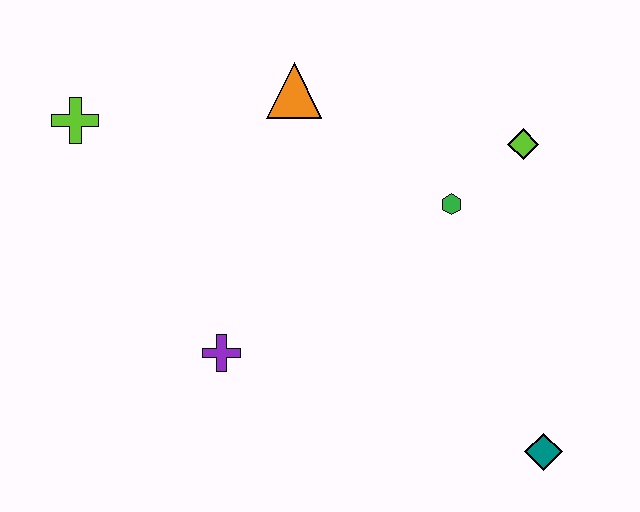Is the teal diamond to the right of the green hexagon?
Yes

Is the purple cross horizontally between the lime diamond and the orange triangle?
No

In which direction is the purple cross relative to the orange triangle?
The purple cross is below the orange triangle.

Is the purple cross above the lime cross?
No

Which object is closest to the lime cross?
The orange triangle is closest to the lime cross.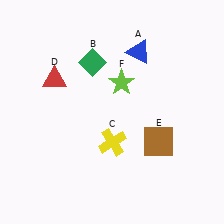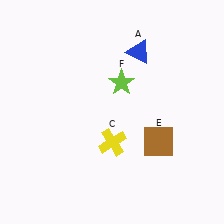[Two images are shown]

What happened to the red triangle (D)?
The red triangle (D) was removed in Image 2. It was in the top-left area of Image 1.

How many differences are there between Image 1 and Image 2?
There are 2 differences between the two images.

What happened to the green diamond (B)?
The green diamond (B) was removed in Image 2. It was in the top-left area of Image 1.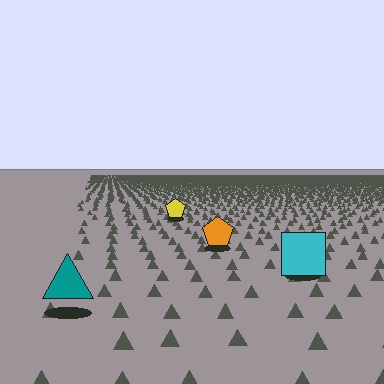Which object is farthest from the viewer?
The yellow pentagon is farthest from the viewer. It appears smaller and the ground texture around it is denser.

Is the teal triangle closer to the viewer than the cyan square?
Yes. The teal triangle is closer — you can tell from the texture gradient: the ground texture is coarser near it.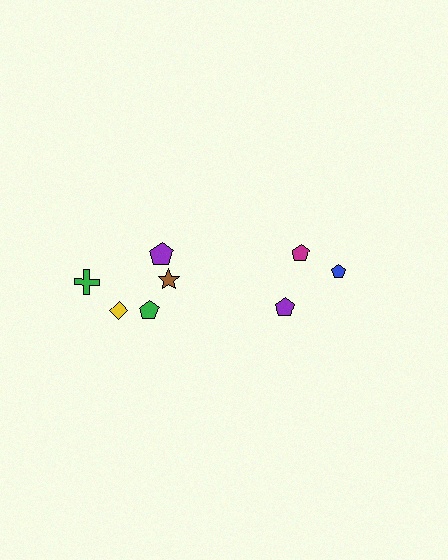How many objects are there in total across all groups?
There are 8 objects.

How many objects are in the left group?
There are 5 objects.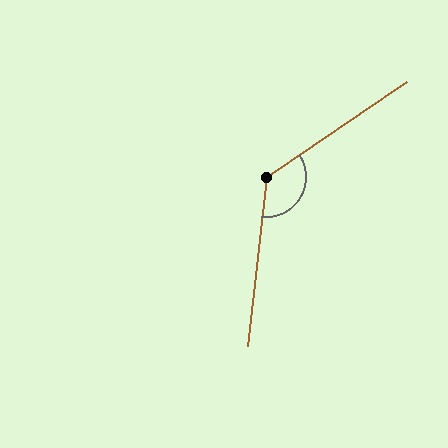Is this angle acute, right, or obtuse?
It is obtuse.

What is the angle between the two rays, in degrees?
Approximately 130 degrees.